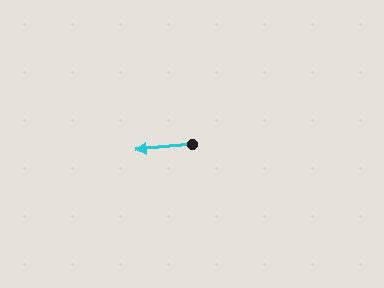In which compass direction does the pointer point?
West.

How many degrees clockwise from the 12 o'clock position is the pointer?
Approximately 264 degrees.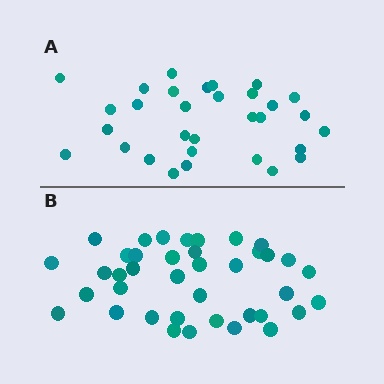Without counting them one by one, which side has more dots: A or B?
Region B (the bottom region) has more dots.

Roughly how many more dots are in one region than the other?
Region B has roughly 8 or so more dots than region A.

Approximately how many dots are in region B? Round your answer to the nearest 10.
About 40 dots. (The exact count is 39, which rounds to 40.)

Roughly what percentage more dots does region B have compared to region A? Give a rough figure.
About 25% more.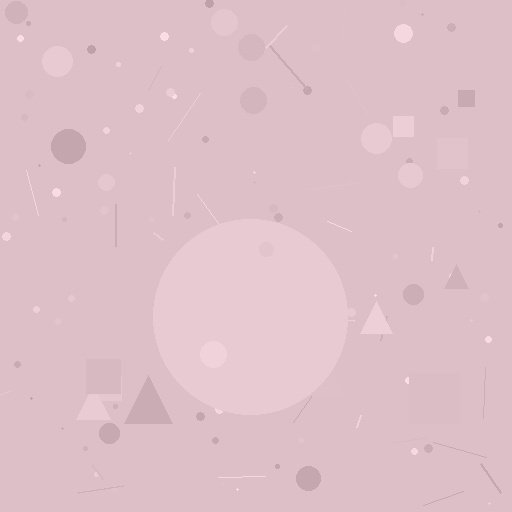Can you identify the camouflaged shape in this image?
The camouflaged shape is a circle.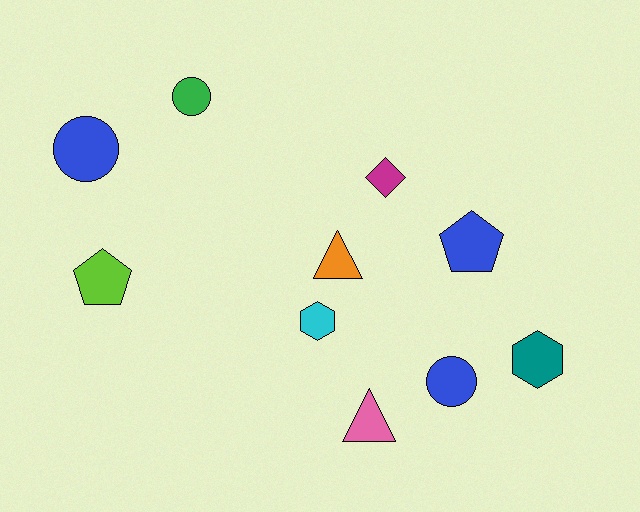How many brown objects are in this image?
There are no brown objects.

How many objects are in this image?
There are 10 objects.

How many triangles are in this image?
There are 2 triangles.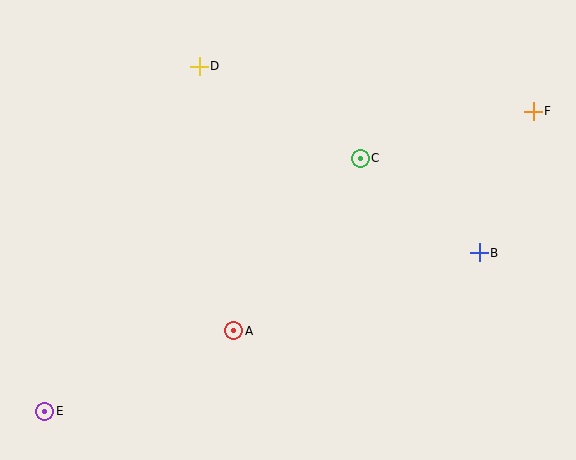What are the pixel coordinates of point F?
Point F is at (533, 111).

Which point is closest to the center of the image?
Point C at (360, 158) is closest to the center.